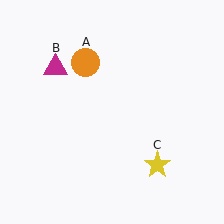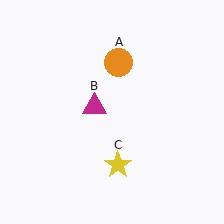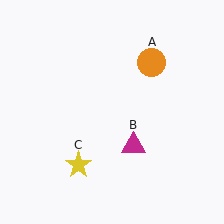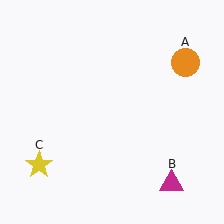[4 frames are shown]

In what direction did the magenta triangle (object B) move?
The magenta triangle (object B) moved down and to the right.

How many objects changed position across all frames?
3 objects changed position: orange circle (object A), magenta triangle (object B), yellow star (object C).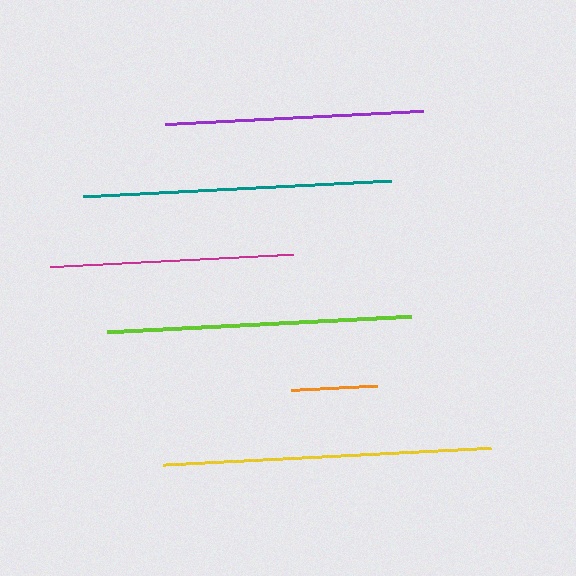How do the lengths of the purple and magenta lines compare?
The purple and magenta lines are approximately the same length.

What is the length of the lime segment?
The lime segment is approximately 304 pixels long.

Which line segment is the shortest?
The orange line is the shortest at approximately 86 pixels.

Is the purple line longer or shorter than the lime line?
The lime line is longer than the purple line.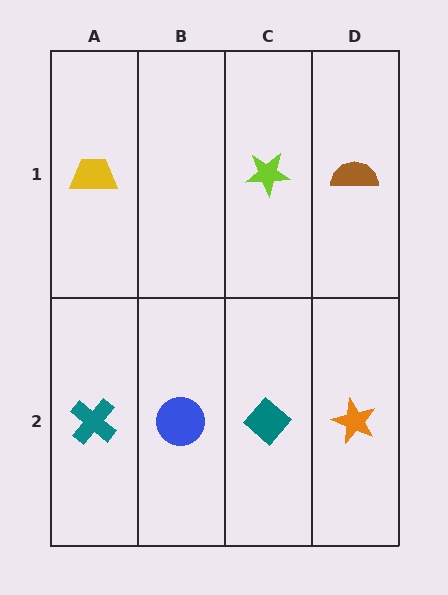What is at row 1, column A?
A yellow trapezoid.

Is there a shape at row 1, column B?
No, that cell is empty.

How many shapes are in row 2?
4 shapes.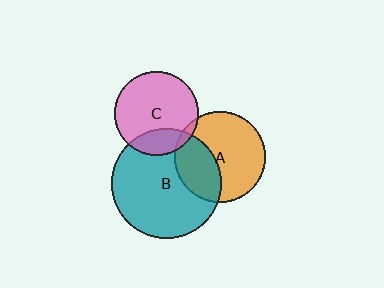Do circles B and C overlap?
Yes.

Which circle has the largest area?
Circle B (teal).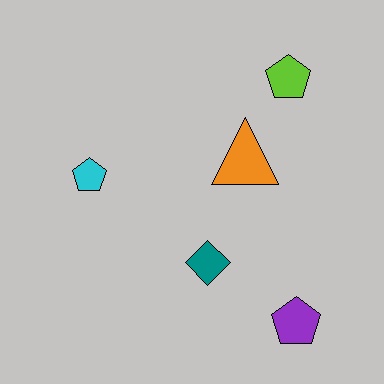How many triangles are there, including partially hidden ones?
There is 1 triangle.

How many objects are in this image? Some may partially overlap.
There are 5 objects.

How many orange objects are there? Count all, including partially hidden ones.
There is 1 orange object.